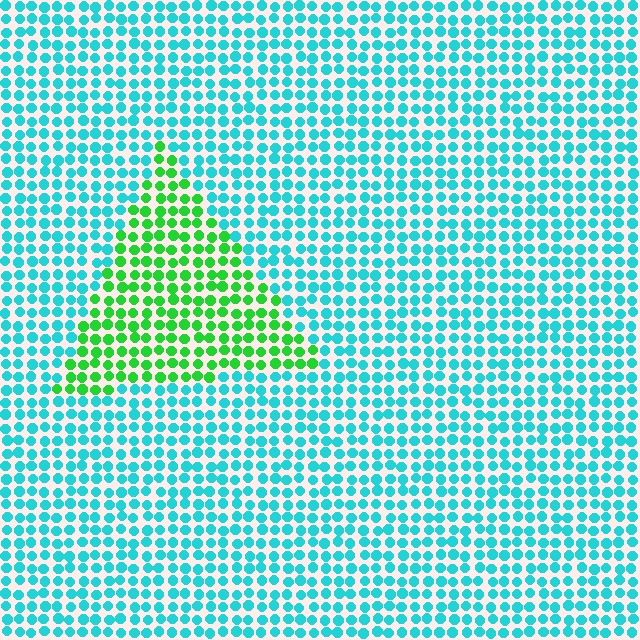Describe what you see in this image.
The image is filled with small cyan elements in a uniform arrangement. A triangle-shaped region is visible where the elements are tinted to a slightly different hue, forming a subtle color boundary.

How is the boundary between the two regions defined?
The boundary is defined purely by a slight shift in hue (about 55 degrees). Spacing, size, and orientation are identical on both sides.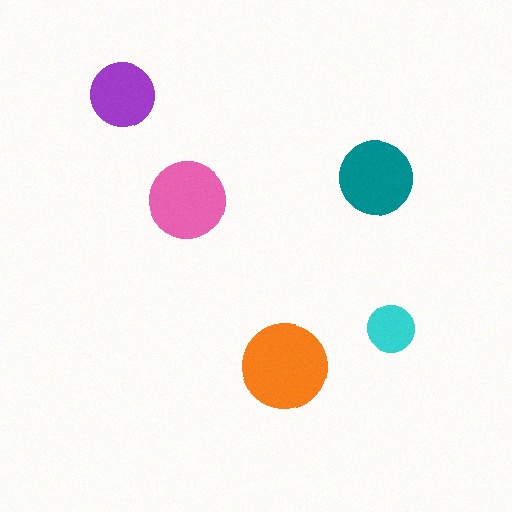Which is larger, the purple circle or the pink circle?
The pink one.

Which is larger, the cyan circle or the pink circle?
The pink one.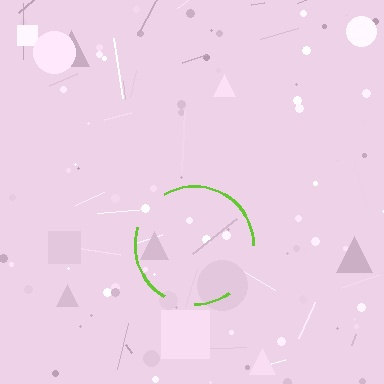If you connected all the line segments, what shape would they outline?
They would outline a circle.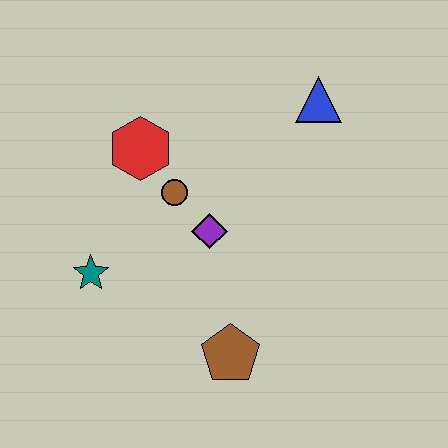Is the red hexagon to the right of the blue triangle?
No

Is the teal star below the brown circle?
Yes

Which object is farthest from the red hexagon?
The brown pentagon is farthest from the red hexagon.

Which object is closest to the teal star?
The brown circle is closest to the teal star.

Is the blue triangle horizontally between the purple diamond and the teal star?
No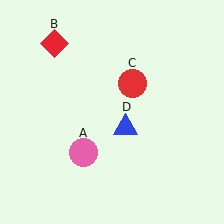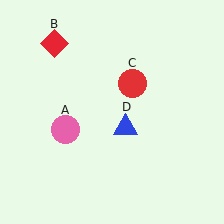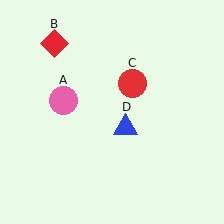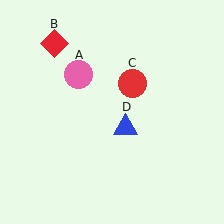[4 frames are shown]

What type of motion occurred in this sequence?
The pink circle (object A) rotated clockwise around the center of the scene.